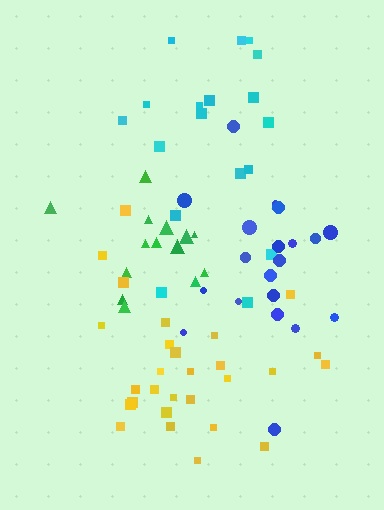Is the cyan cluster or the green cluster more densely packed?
Green.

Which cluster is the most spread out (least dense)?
Cyan.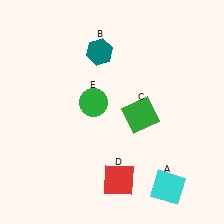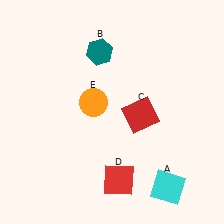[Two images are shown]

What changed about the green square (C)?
In Image 1, C is green. In Image 2, it changed to red.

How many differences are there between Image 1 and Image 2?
There are 2 differences between the two images.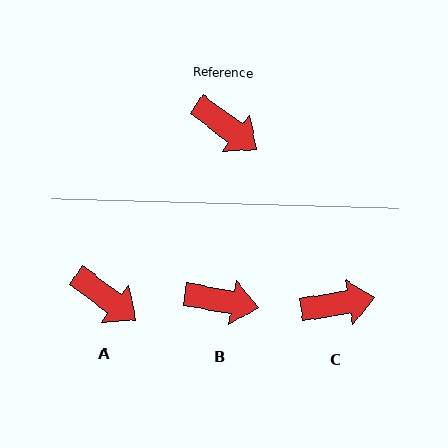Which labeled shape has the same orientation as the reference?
A.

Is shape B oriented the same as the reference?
No, it is off by about 27 degrees.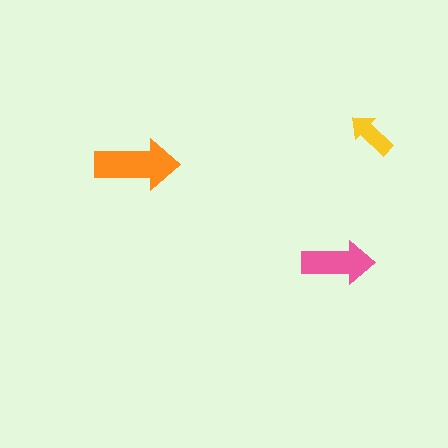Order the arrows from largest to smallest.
the orange one, the pink one, the yellow one.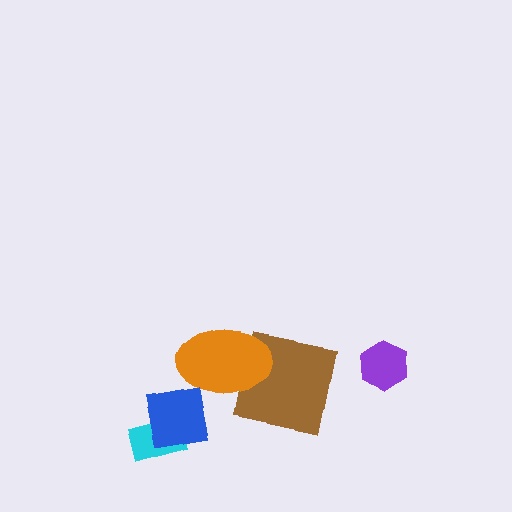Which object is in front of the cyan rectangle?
The blue square is in front of the cyan rectangle.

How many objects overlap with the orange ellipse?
1 object overlaps with the orange ellipse.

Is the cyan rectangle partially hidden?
Yes, it is partially covered by another shape.